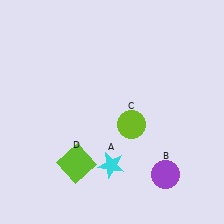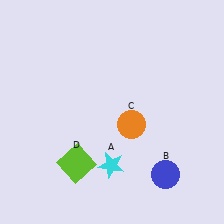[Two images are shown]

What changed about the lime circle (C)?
In Image 1, C is lime. In Image 2, it changed to orange.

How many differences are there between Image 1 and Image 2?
There are 2 differences between the two images.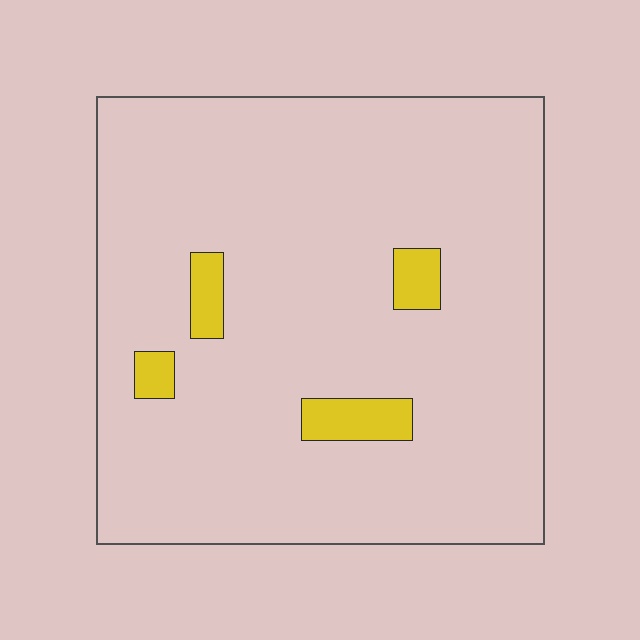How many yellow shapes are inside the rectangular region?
4.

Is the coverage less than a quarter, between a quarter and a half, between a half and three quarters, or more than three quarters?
Less than a quarter.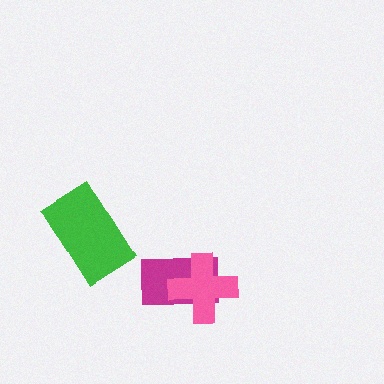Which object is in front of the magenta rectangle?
The pink cross is in front of the magenta rectangle.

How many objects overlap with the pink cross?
1 object overlaps with the pink cross.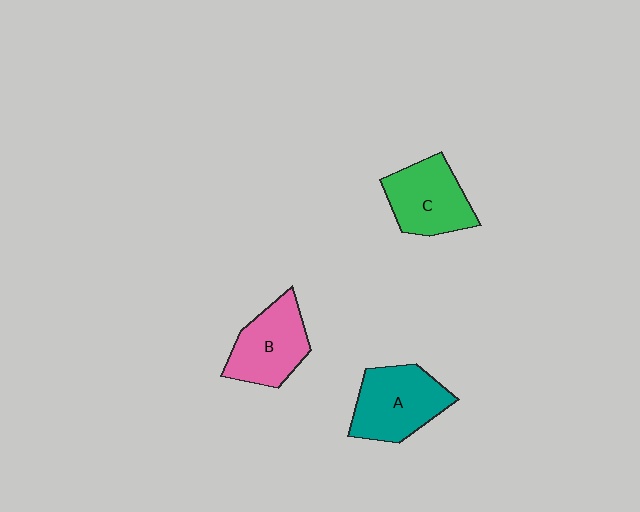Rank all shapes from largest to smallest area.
From largest to smallest: A (teal), C (green), B (pink).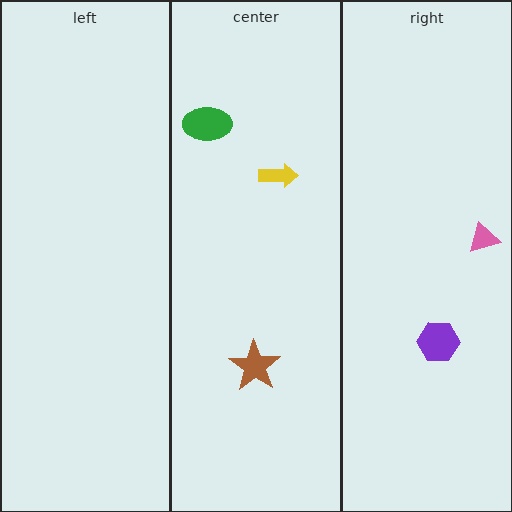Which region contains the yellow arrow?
The center region.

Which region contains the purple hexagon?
The right region.